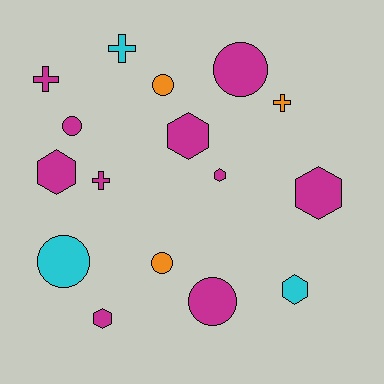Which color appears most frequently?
Magenta, with 10 objects.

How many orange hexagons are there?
There are no orange hexagons.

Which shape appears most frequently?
Hexagon, with 6 objects.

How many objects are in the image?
There are 16 objects.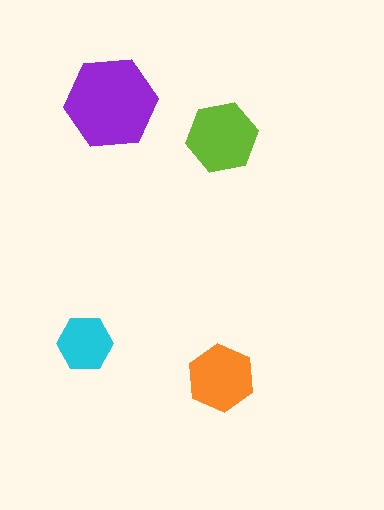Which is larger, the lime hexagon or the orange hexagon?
The lime one.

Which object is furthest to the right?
The lime hexagon is rightmost.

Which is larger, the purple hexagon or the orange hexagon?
The purple one.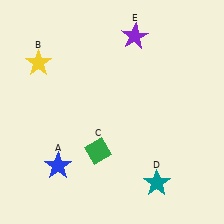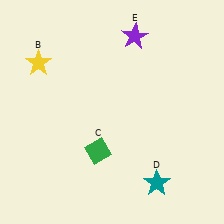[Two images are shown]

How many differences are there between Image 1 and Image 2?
There is 1 difference between the two images.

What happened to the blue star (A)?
The blue star (A) was removed in Image 2. It was in the bottom-left area of Image 1.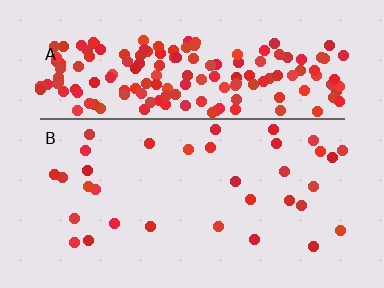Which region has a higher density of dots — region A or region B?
A (the top).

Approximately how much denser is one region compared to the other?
Approximately 5.9× — region A over region B.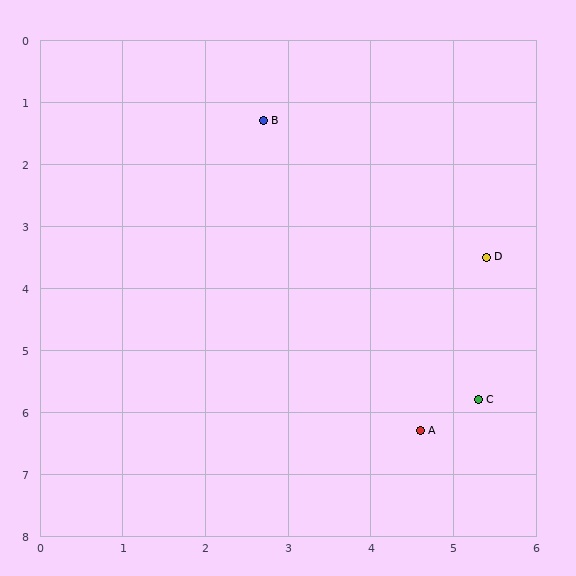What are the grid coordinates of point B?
Point B is at approximately (2.7, 1.3).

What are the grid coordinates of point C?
Point C is at approximately (5.3, 5.8).